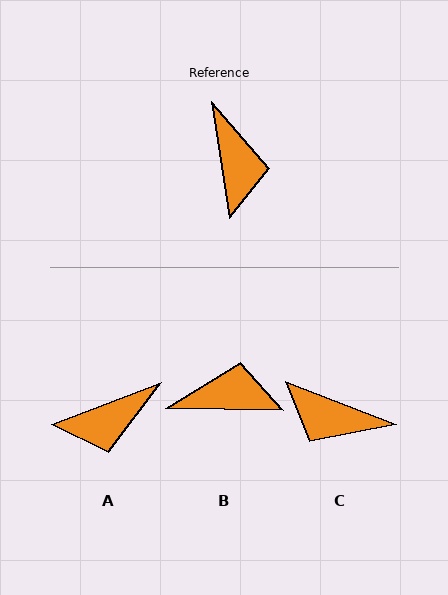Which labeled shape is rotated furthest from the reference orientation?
C, about 120 degrees away.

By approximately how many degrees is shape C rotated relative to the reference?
Approximately 120 degrees clockwise.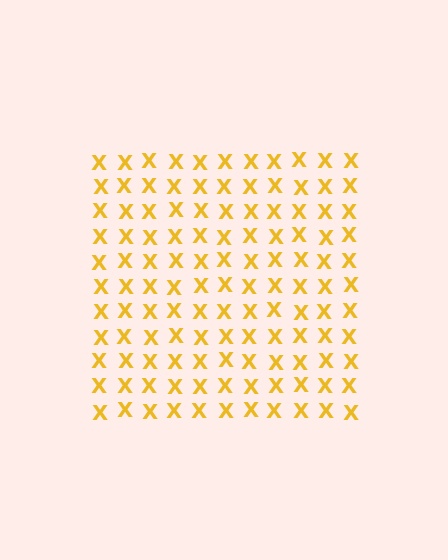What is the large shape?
The large shape is a square.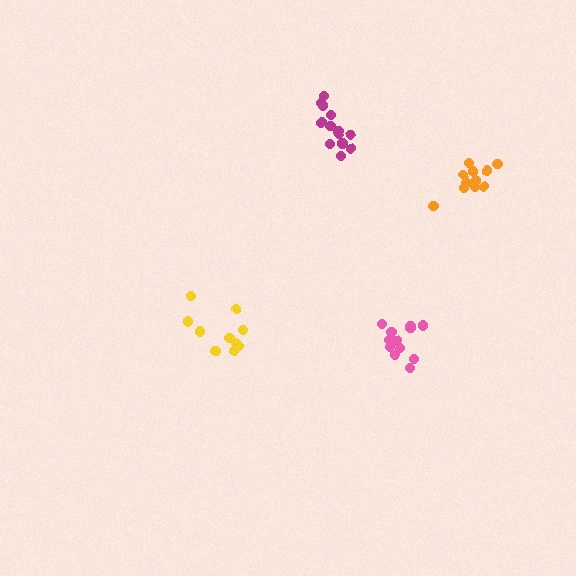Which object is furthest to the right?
The orange cluster is rightmost.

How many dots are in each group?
Group 1: 14 dots, Group 2: 11 dots, Group 3: 13 dots, Group 4: 11 dots (49 total).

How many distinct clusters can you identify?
There are 4 distinct clusters.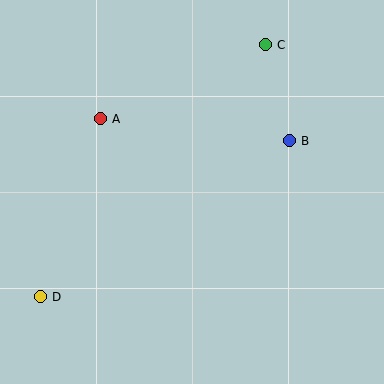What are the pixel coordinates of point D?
Point D is at (40, 297).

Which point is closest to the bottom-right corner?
Point B is closest to the bottom-right corner.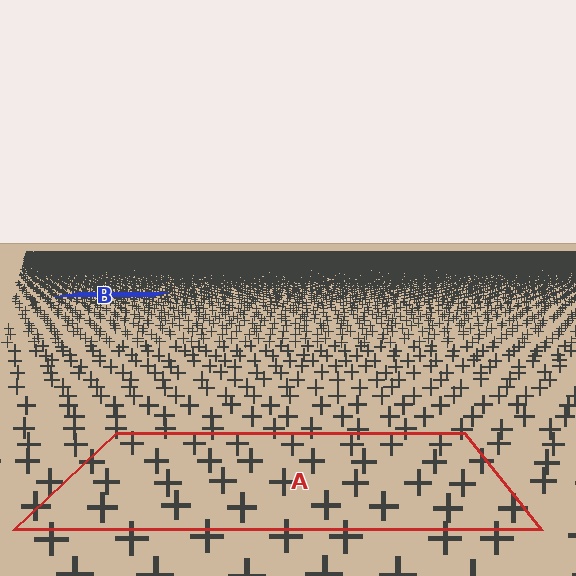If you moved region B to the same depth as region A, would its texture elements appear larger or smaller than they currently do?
They would appear larger. At a closer depth, the same texture elements are projected at a bigger on-screen size.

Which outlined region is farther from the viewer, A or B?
Region B is farther from the viewer — the texture elements inside it appear smaller and more densely packed.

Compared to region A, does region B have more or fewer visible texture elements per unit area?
Region B has more texture elements per unit area — they are packed more densely because it is farther away.